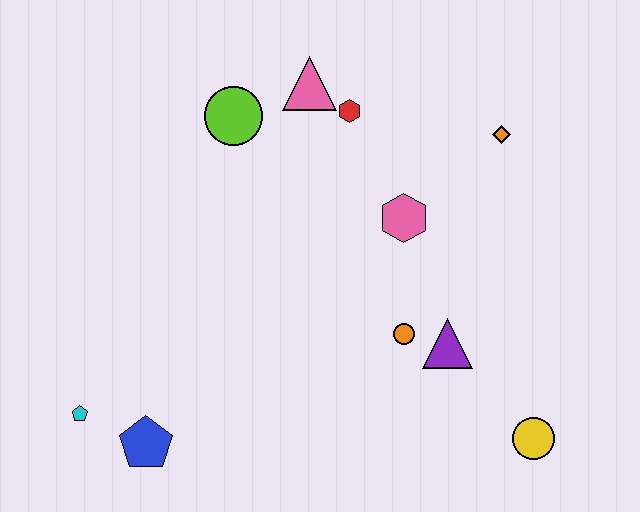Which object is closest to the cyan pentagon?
The blue pentagon is closest to the cyan pentagon.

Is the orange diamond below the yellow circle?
No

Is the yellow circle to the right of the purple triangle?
Yes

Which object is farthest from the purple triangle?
The cyan pentagon is farthest from the purple triangle.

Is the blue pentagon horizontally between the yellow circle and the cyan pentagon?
Yes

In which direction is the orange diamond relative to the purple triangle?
The orange diamond is above the purple triangle.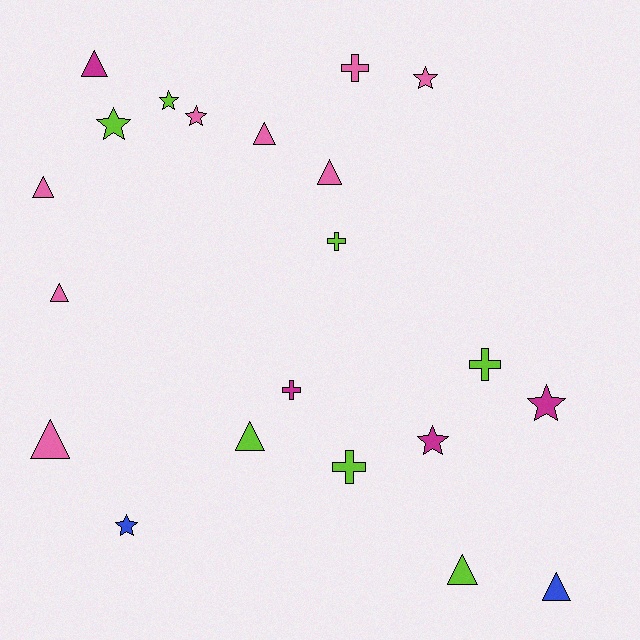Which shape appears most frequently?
Triangle, with 9 objects.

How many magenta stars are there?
There are 2 magenta stars.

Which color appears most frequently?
Pink, with 8 objects.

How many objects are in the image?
There are 21 objects.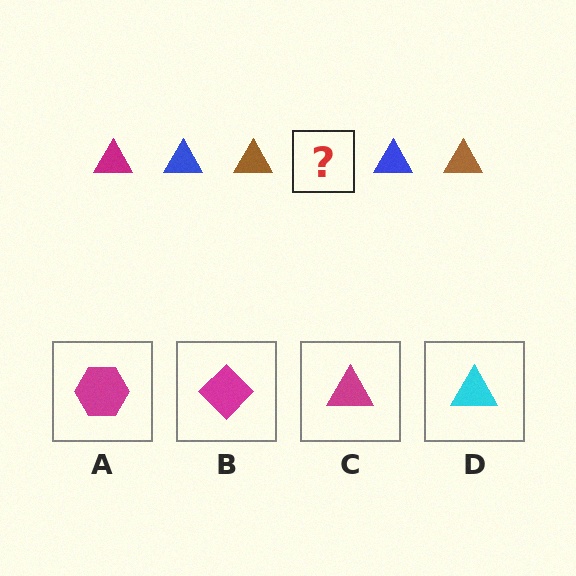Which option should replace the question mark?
Option C.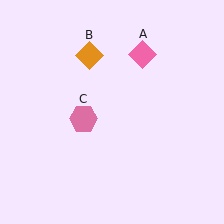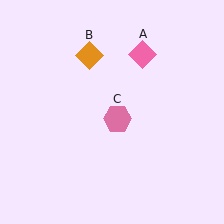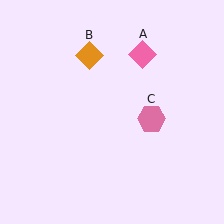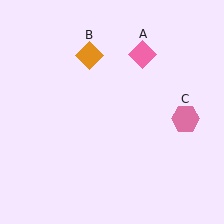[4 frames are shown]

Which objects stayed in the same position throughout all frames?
Pink diamond (object A) and orange diamond (object B) remained stationary.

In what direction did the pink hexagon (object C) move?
The pink hexagon (object C) moved right.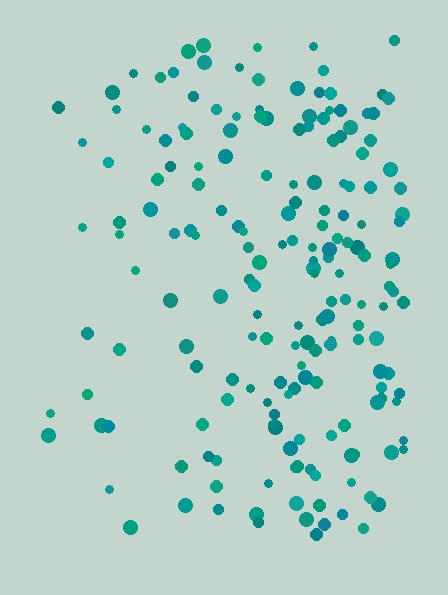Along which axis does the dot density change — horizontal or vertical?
Horizontal.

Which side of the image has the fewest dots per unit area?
The left.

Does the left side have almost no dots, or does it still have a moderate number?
Still a moderate number, just noticeably fewer than the right.